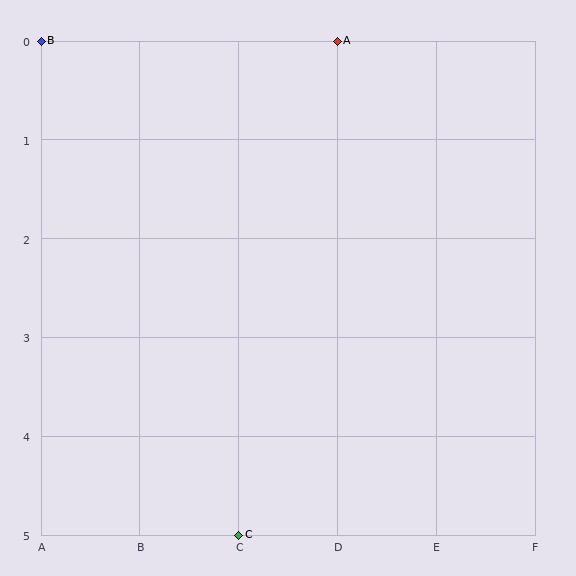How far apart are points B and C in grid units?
Points B and C are 2 columns and 5 rows apart (about 5.4 grid units diagonally).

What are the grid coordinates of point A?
Point A is at grid coordinates (D, 0).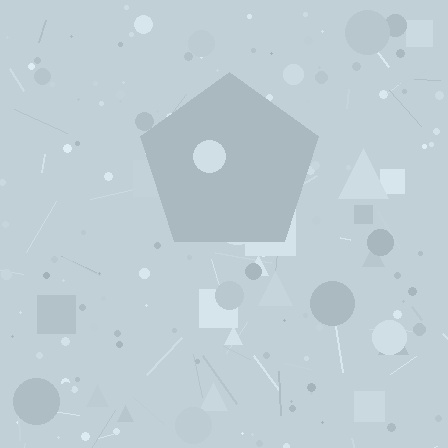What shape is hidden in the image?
A pentagon is hidden in the image.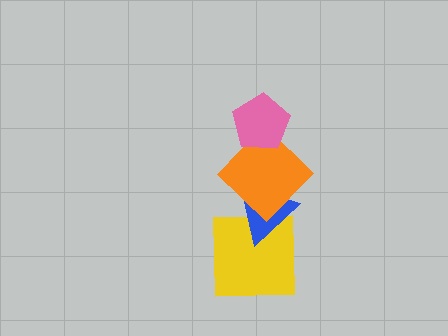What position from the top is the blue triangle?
The blue triangle is 3rd from the top.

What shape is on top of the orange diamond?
The pink pentagon is on top of the orange diamond.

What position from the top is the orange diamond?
The orange diamond is 2nd from the top.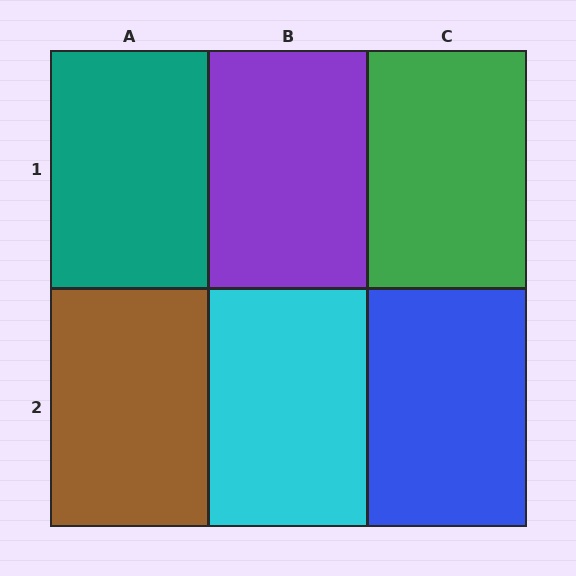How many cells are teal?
1 cell is teal.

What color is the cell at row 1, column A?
Teal.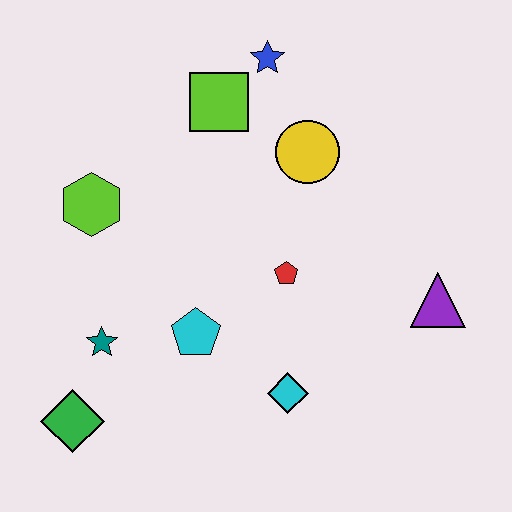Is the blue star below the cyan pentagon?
No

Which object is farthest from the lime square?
The green diamond is farthest from the lime square.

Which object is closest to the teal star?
The green diamond is closest to the teal star.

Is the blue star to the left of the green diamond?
No